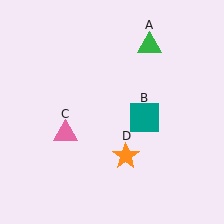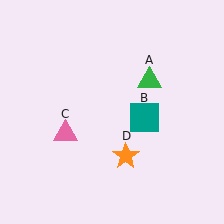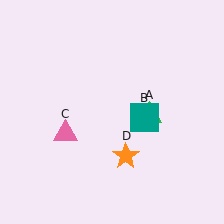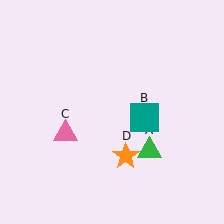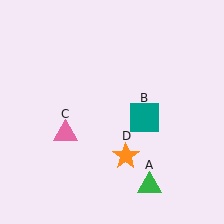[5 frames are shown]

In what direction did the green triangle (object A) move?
The green triangle (object A) moved down.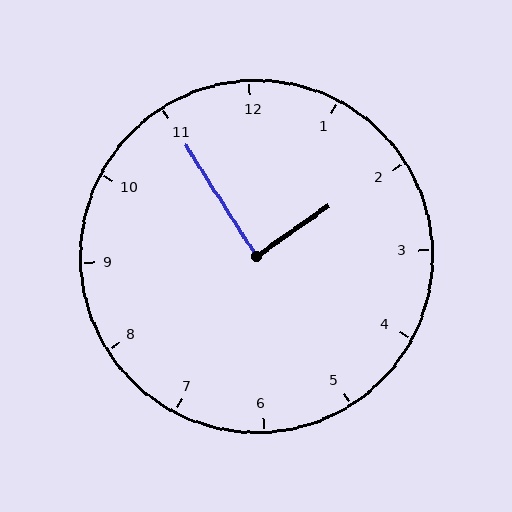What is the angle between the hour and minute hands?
Approximately 88 degrees.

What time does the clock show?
1:55.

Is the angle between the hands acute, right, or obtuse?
It is right.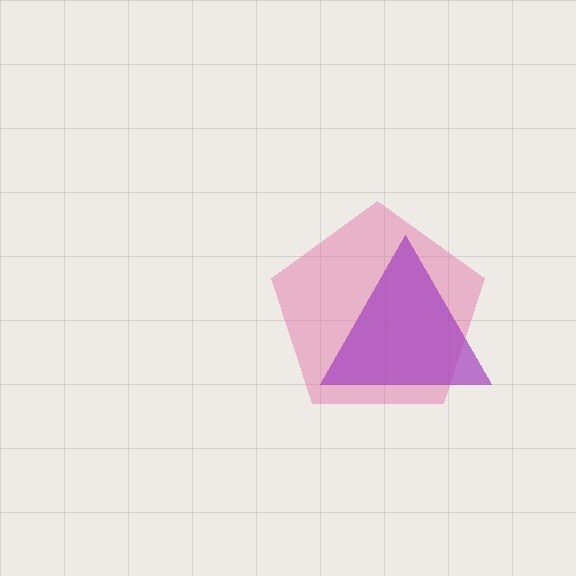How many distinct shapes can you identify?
There are 2 distinct shapes: a pink pentagon, a purple triangle.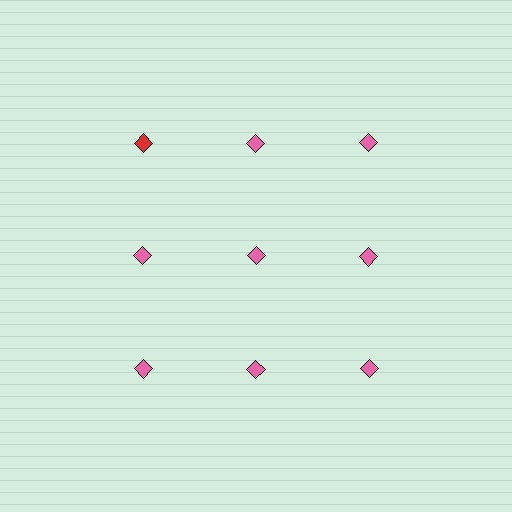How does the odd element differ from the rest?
It has a different color: red instead of pink.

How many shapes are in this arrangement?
There are 9 shapes arranged in a grid pattern.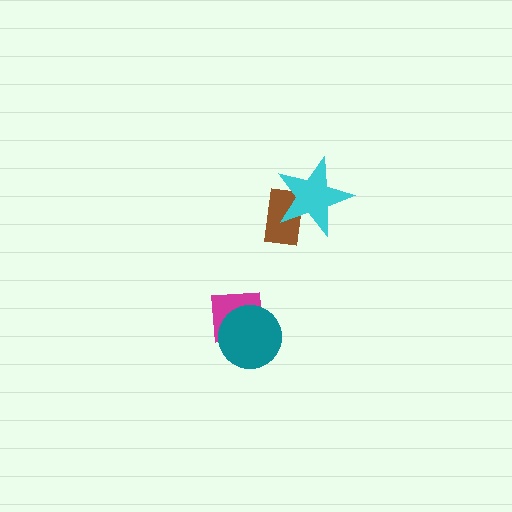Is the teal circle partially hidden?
No, no other shape covers it.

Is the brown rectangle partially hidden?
Yes, it is partially covered by another shape.